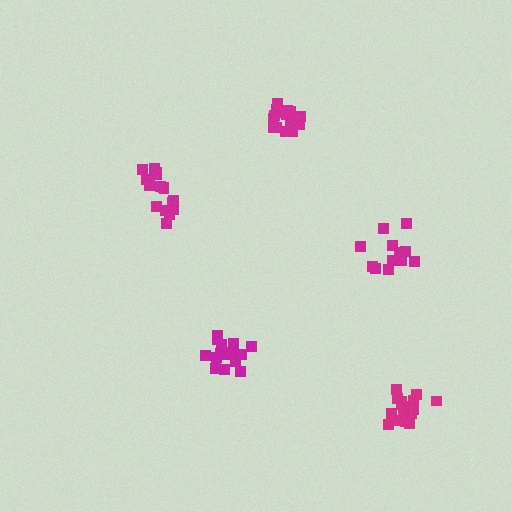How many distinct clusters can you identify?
There are 5 distinct clusters.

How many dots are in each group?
Group 1: 13 dots, Group 2: 16 dots, Group 3: 18 dots, Group 4: 17 dots, Group 5: 18 dots (82 total).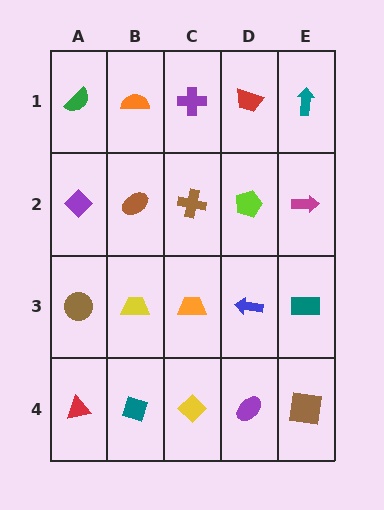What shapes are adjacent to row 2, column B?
An orange semicircle (row 1, column B), a yellow trapezoid (row 3, column B), a purple diamond (row 2, column A), a brown cross (row 2, column C).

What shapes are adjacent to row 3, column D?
A lime pentagon (row 2, column D), a purple ellipse (row 4, column D), an orange trapezoid (row 3, column C), a teal rectangle (row 3, column E).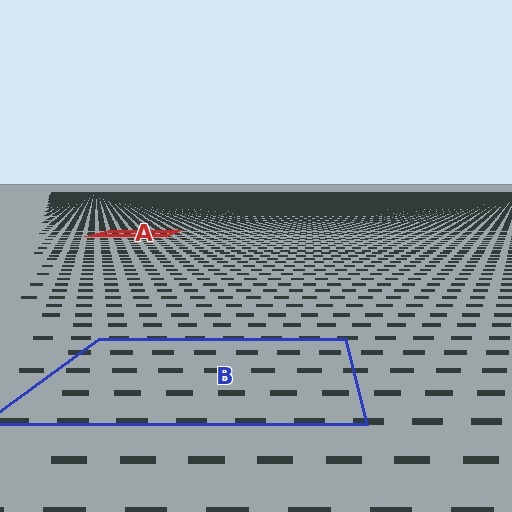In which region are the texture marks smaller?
The texture marks are smaller in region A, because it is farther away.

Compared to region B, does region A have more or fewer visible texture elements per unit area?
Region A has more texture elements per unit area — they are packed more densely because it is farther away.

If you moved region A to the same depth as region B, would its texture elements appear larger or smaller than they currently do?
They would appear larger. At a closer depth, the same texture elements are projected at a bigger on-screen size.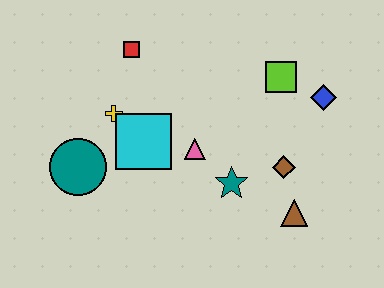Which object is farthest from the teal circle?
The blue diamond is farthest from the teal circle.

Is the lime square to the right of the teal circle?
Yes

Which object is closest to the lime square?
The blue diamond is closest to the lime square.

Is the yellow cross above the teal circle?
Yes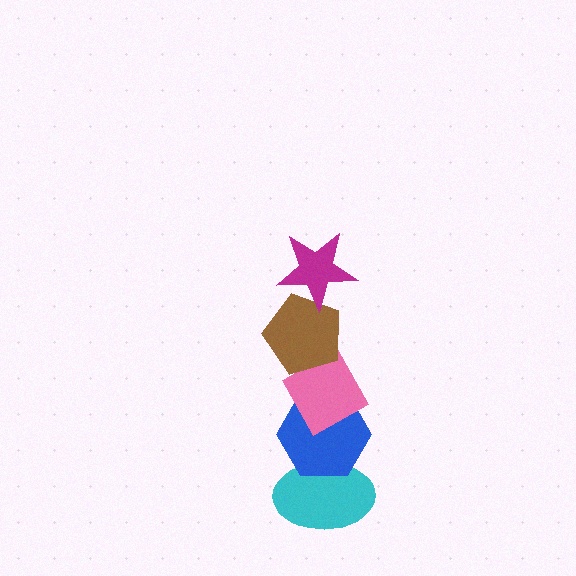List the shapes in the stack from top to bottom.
From top to bottom: the magenta star, the brown pentagon, the pink diamond, the blue hexagon, the cyan ellipse.